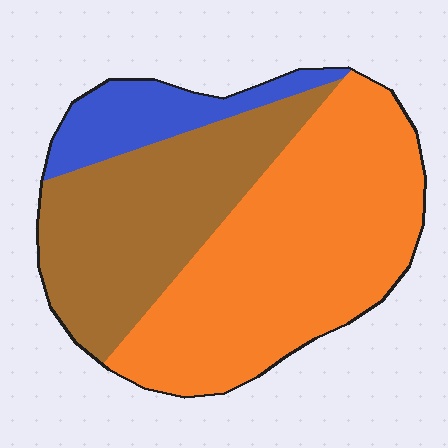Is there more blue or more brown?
Brown.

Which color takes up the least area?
Blue, at roughly 15%.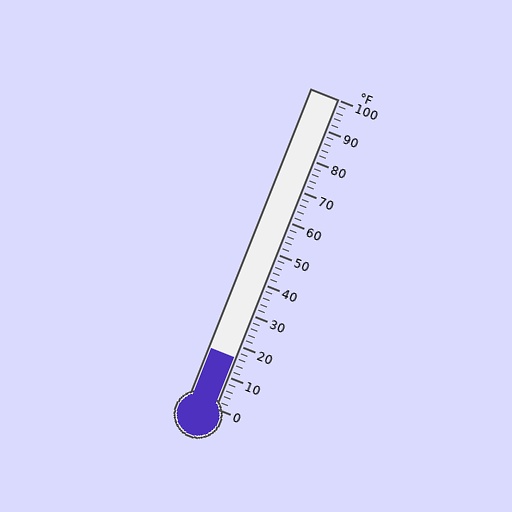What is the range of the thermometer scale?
The thermometer scale ranges from 0°F to 100°F.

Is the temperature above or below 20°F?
The temperature is below 20°F.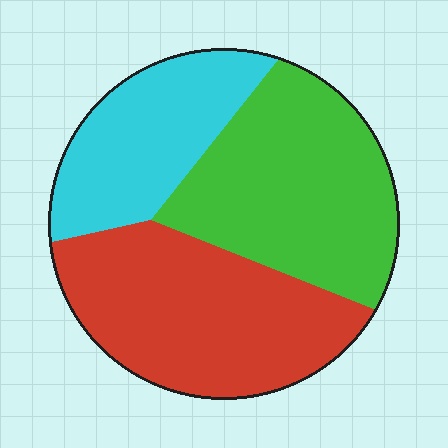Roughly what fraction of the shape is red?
Red covers about 40% of the shape.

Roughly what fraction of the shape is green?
Green covers around 35% of the shape.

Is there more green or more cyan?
Green.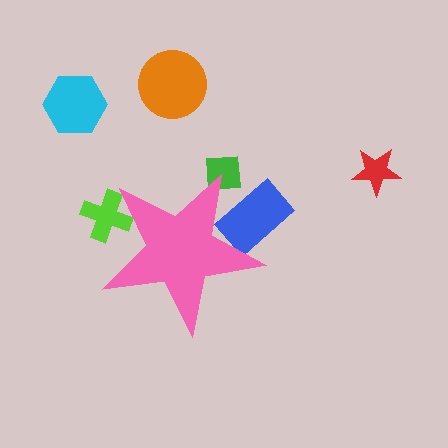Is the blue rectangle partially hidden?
Yes, the blue rectangle is partially hidden behind the pink star.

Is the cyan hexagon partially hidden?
No, the cyan hexagon is fully visible.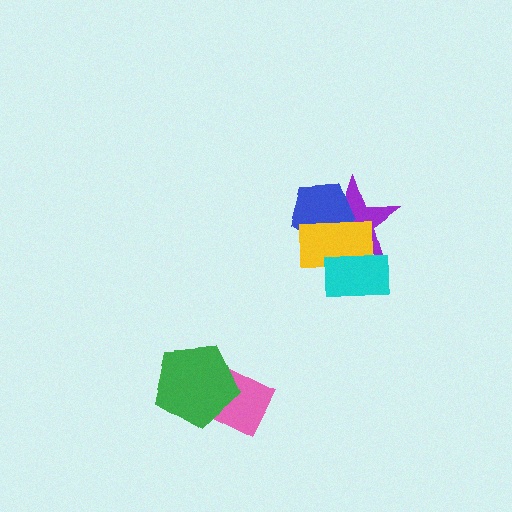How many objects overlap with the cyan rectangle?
2 objects overlap with the cyan rectangle.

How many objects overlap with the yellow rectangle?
3 objects overlap with the yellow rectangle.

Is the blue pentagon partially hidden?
Yes, it is partially covered by another shape.